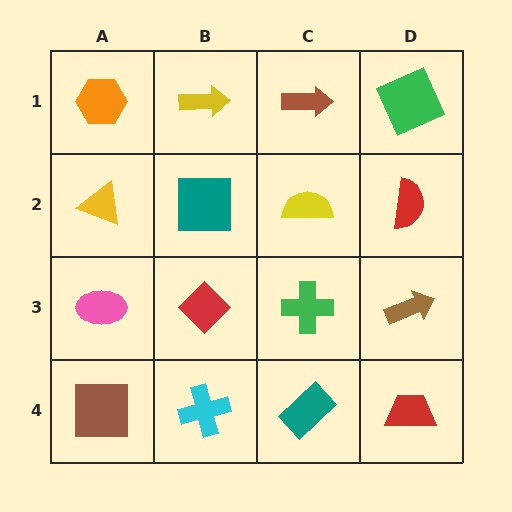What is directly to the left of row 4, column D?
A teal rectangle.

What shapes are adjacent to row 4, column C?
A green cross (row 3, column C), a cyan cross (row 4, column B), a red trapezoid (row 4, column D).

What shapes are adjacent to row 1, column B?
A teal square (row 2, column B), an orange hexagon (row 1, column A), a brown arrow (row 1, column C).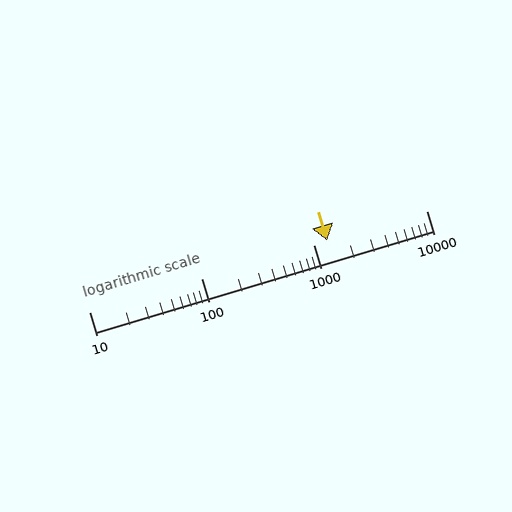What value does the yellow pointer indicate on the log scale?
The pointer indicates approximately 1300.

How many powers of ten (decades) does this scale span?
The scale spans 3 decades, from 10 to 10000.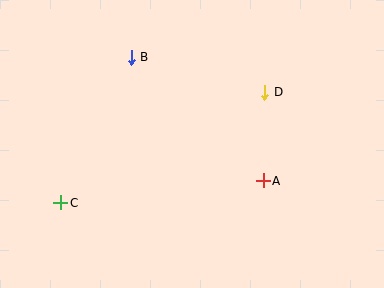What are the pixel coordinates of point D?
Point D is at (265, 92).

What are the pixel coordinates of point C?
Point C is at (61, 203).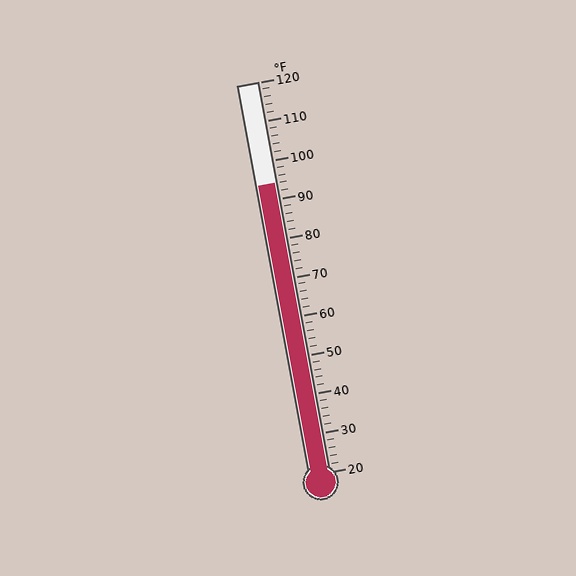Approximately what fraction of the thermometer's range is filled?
The thermometer is filled to approximately 75% of its range.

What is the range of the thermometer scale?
The thermometer scale ranges from 20°F to 120°F.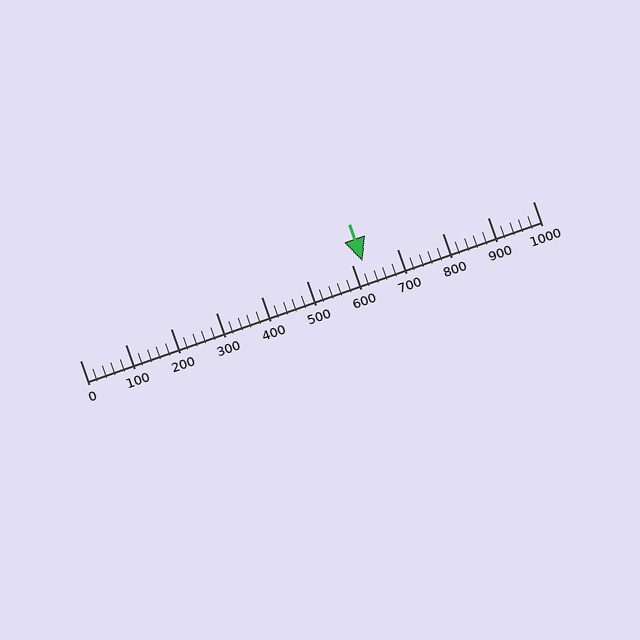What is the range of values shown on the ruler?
The ruler shows values from 0 to 1000.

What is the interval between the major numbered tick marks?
The major tick marks are spaced 100 units apart.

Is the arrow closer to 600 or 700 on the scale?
The arrow is closer to 600.